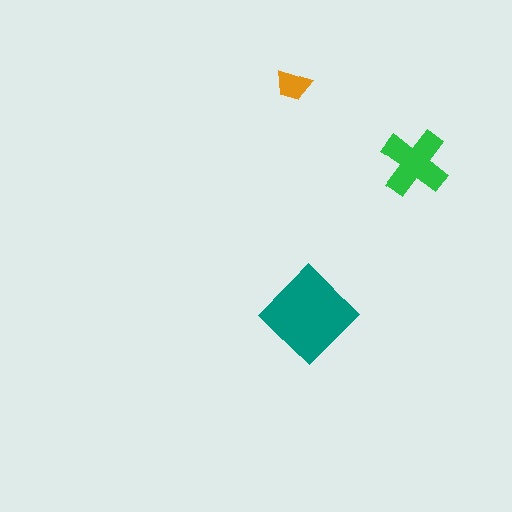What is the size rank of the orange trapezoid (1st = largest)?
3rd.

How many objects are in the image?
There are 3 objects in the image.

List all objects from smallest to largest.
The orange trapezoid, the green cross, the teal diamond.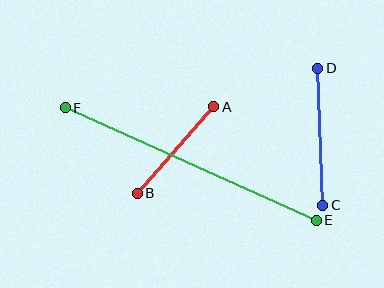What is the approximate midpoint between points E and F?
The midpoint is at approximately (191, 164) pixels.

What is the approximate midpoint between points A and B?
The midpoint is at approximately (175, 150) pixels.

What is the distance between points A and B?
The distance is approximately 116 pixels.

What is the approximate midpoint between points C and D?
The midpoint is at approximately (320, 137) pixels.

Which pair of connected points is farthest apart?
Points E and F are farthest apart.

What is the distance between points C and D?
The distance is approximately 137 pixels.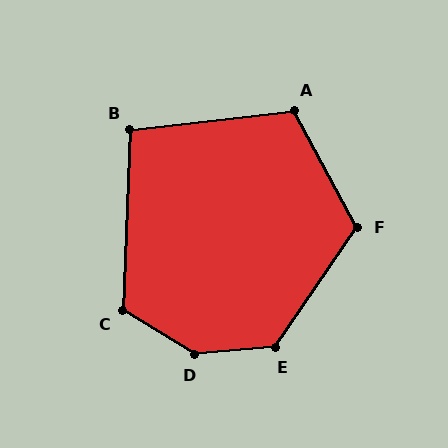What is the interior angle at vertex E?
Approximately 129 degrees (obtuse).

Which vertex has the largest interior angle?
D, at approximately 144 degrees.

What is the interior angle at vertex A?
Approximately 112 degrees (obtuse).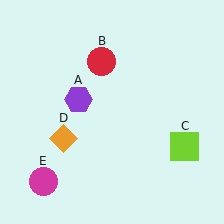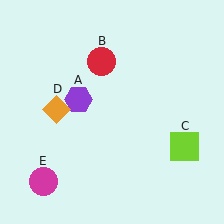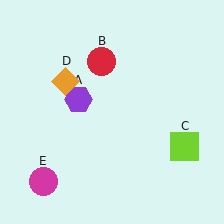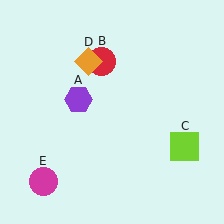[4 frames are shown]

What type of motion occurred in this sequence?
The orange diamond (object D) rotated clockwise around the center of the scene.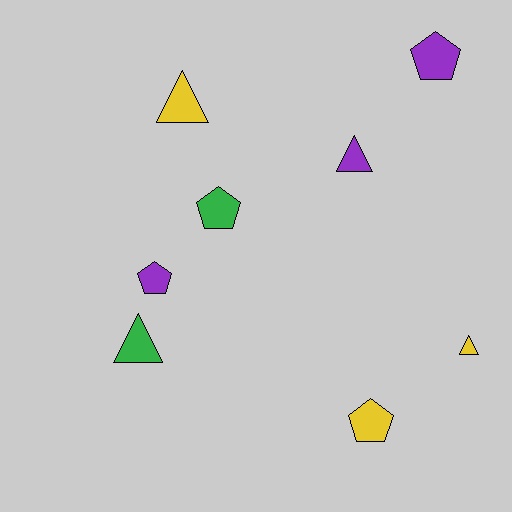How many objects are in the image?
There are 8 objects.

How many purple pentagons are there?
There are 2 purple pentagons.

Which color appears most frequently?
Purple, with 3 objects.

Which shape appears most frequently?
Pentagon, with 4 objects.